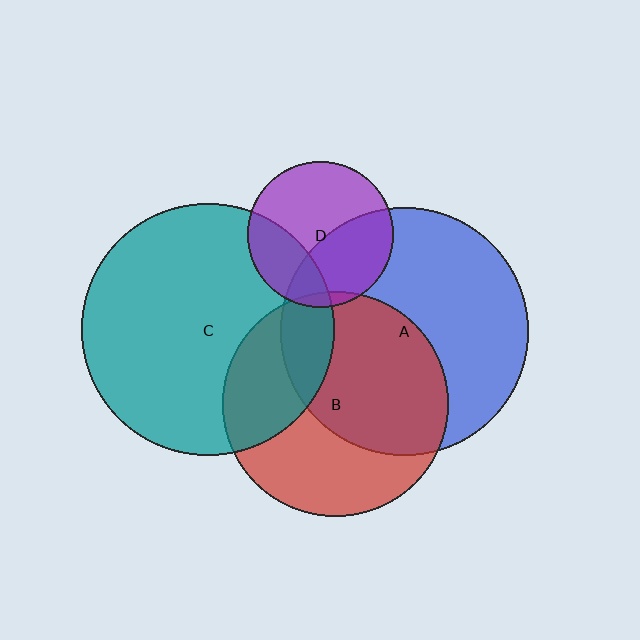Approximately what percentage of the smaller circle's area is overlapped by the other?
Approximately 25%.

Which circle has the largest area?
Circle C (teal).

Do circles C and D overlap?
Yes.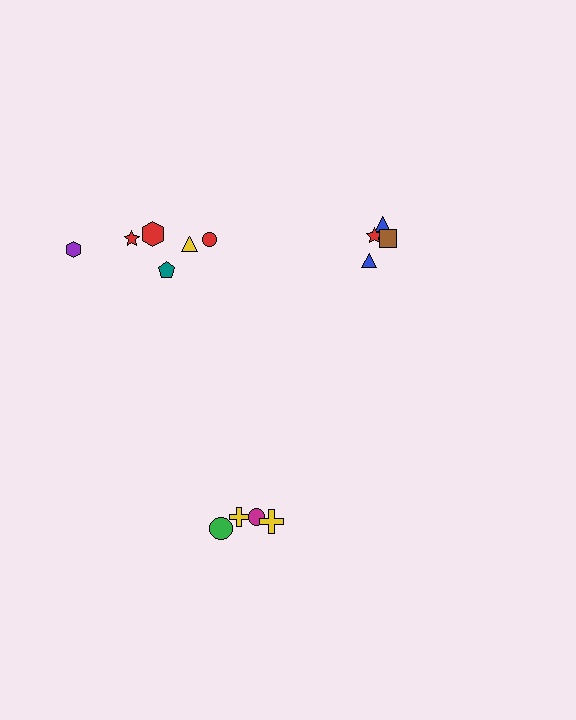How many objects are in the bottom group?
There are 4 objects.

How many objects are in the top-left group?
There are 6 objects.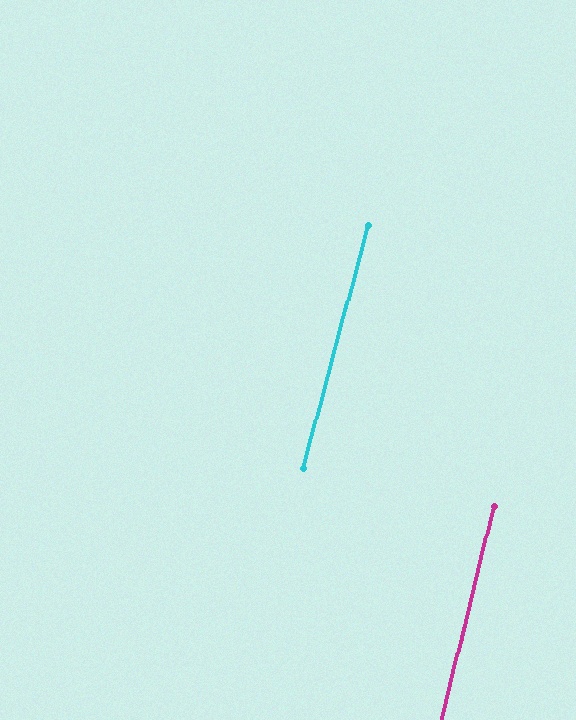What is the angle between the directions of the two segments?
Approximately 1 degree.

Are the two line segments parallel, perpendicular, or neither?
Parallel — their directions differ by only 1.2°.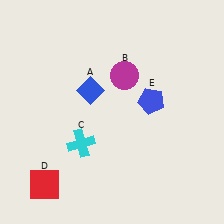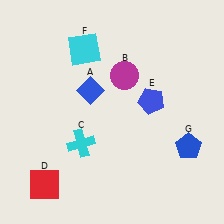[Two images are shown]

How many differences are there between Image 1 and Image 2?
There are 2 differences between the two images.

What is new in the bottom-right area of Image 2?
A blue pentagon (G) was added in the bottom-right area of Image 2.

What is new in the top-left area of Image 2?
A cyan square (F) was added in the top-left area of Image 2.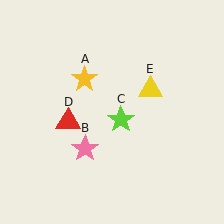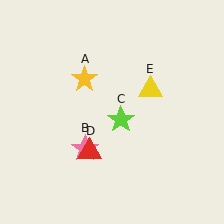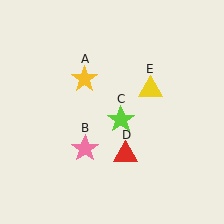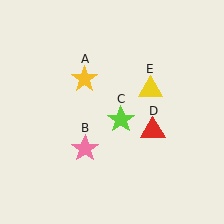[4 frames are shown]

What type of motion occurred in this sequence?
The red triangle (object D) rotated counterclockwise around the center of the scene.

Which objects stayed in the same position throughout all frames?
Yellow star (object A) and pink star (object B) and lime star (object C) and yellow triangle (object E) remained stationary.